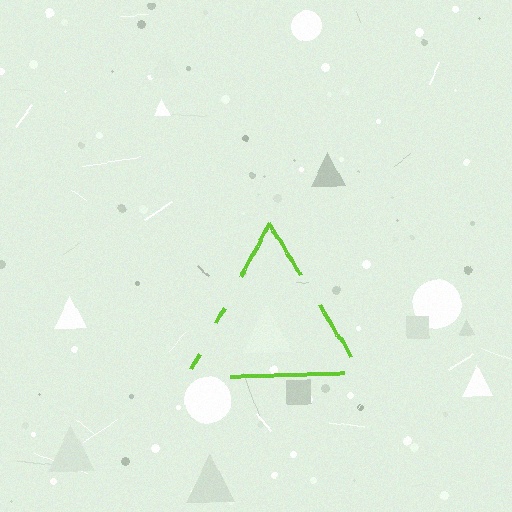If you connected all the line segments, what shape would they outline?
They would outline a triangle.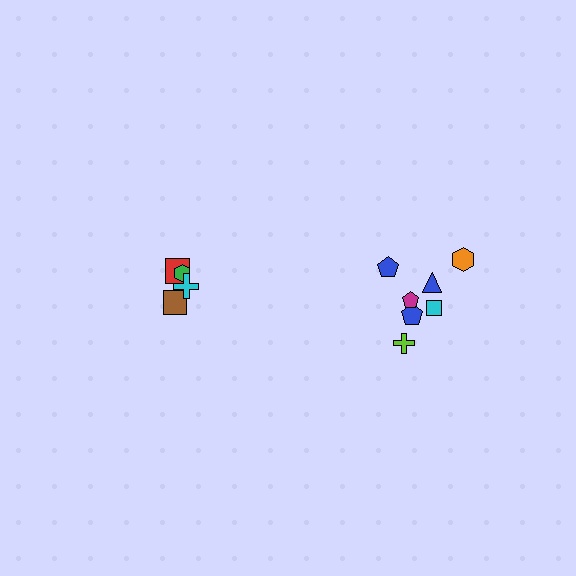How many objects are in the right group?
There are 7 objects.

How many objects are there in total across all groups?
There are 11 objects.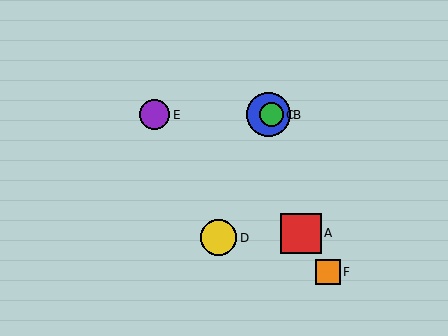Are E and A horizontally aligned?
No, E is at y≈115 and A is at y≈233.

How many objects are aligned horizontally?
3 objects (B, C, E) are aligned horizontally.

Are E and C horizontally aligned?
Yes, both are at y≈115.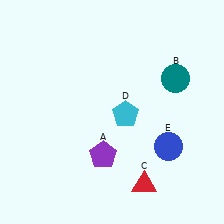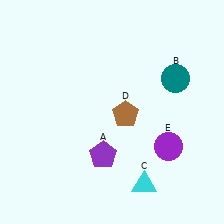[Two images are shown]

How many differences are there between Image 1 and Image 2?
There are 3 differences between the two images.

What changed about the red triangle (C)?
In Image 1, C is red. In Image 2, it changed to cyan.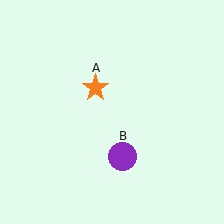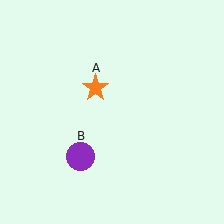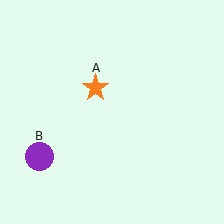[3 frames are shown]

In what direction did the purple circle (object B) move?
The purple circle (object B) moved left.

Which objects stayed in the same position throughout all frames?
Orange star (object A) remained stationary.